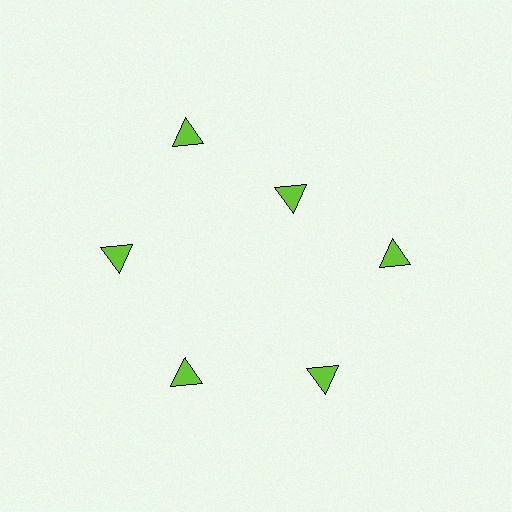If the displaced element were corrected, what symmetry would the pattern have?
It would have 6-fold rotational symmetry — the pattern would map onto itself every 60 degrees.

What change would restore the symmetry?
The symmetry would be restored by moving it outward, back onto the ring so that all 6 triangles sit at equal angles and equal distance from the center.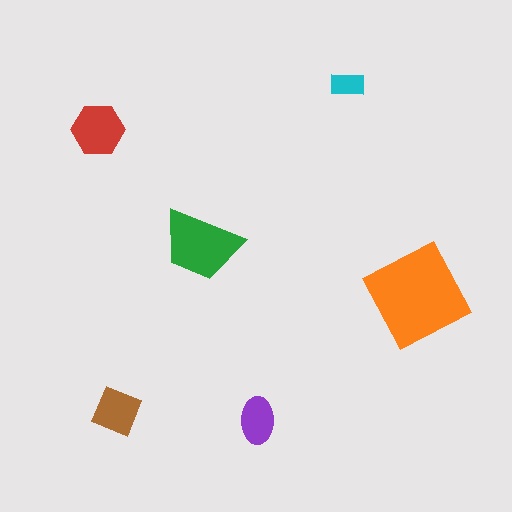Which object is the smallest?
The cyan rectangle.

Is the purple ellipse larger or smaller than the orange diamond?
Smaller.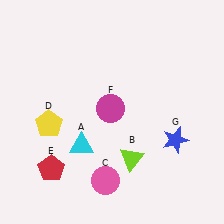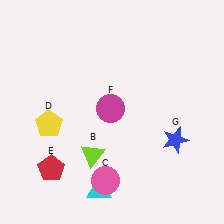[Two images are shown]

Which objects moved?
The objects that moved are: the cyan triangle (A), the lime triangle (B).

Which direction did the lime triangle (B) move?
The lime triangle (B) moved left.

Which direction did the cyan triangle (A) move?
The cyan triangle (A) moved down.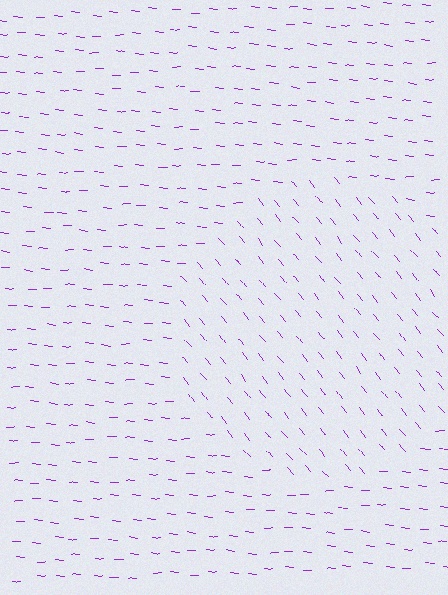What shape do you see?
I see a circle.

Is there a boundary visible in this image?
Yes, there is a texture boundary formed by a change in line orientation.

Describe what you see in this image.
The image is filled with small purple line segments. A circle region in the image has lines oriented differently from the surrounding lines, creating a visible texture boundary.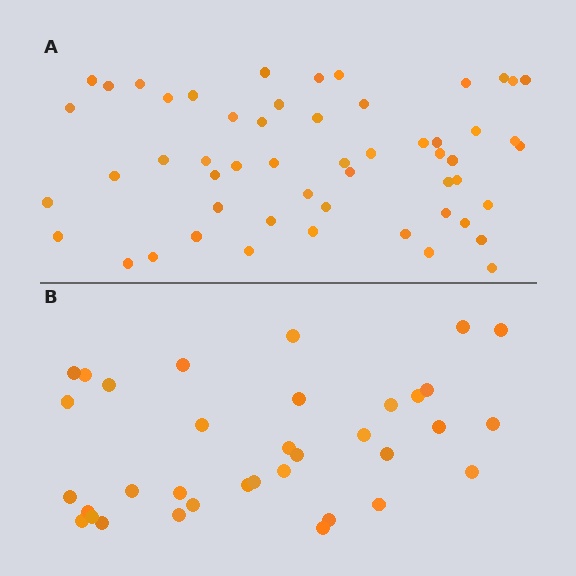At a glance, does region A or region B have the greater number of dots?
Region A (the top region) has more dots.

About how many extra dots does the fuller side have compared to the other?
Region A has approximately 20 more dots than region B.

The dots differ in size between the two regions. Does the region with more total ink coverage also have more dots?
No. Region B has more total ink coverage because its dots are larger, but region A actually contains more individual dots. Total area can be misleading — the number of items is what matters here.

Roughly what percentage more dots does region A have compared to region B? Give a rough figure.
About 55% more.